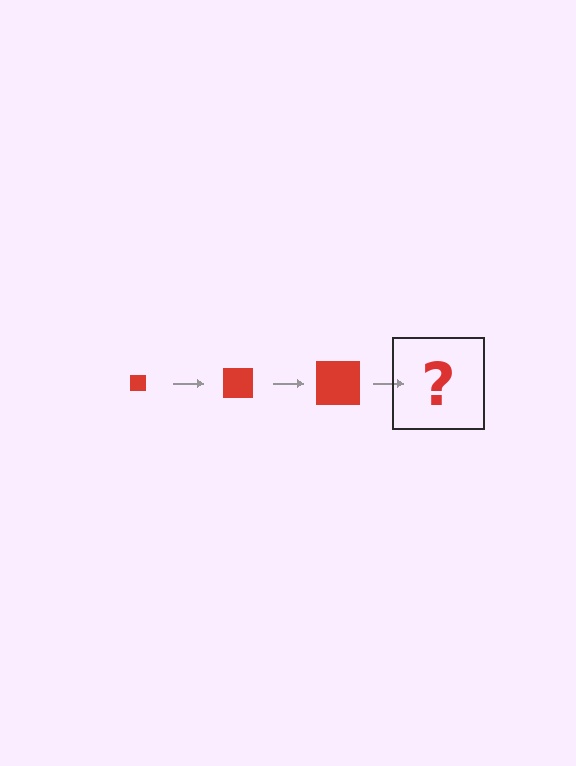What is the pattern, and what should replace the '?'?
The pattern is that the square gets progressively larger each step. The '?' should be a red square, larger than the previous one.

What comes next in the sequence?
The next element should be a red square, larger than the previous one.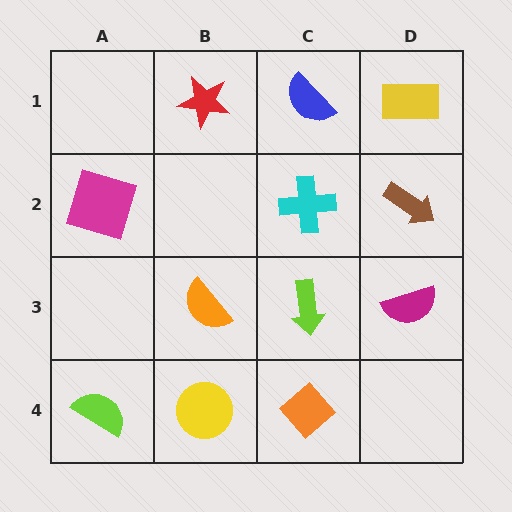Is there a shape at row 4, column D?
No, that cell is empty.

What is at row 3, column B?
An orange semicircle.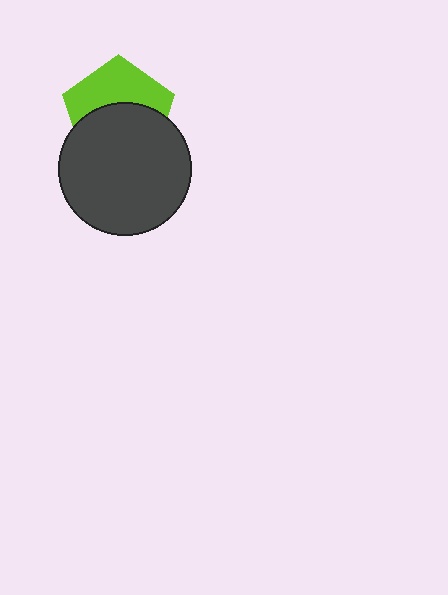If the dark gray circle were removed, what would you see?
You would see the complete lime pentagon.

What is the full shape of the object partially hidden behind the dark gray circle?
The partially hidden object is a lime pentagon.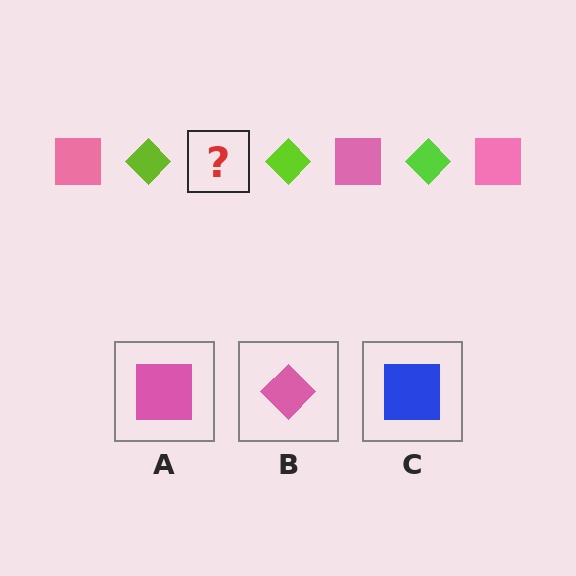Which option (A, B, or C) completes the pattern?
A.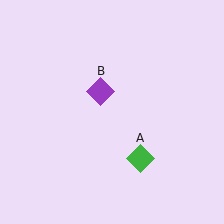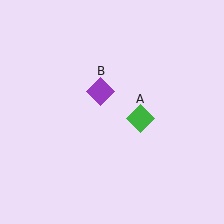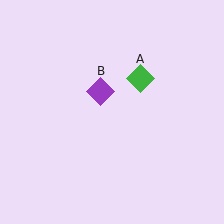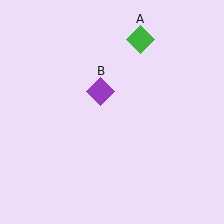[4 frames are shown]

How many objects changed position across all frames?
1 object changed position: green diamond (object A).